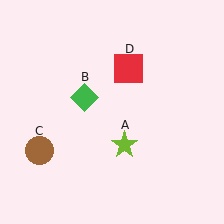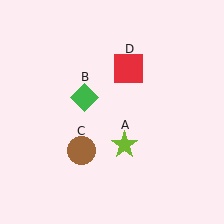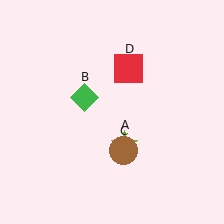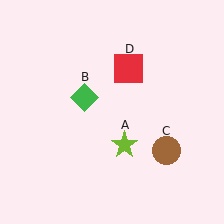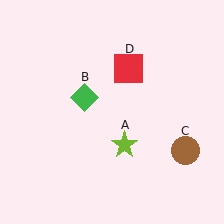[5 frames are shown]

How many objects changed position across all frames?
1 object changed position: brown circle (object C).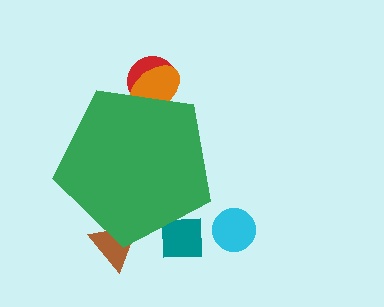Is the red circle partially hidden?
Yes, the red circle is partially hidden behind the green pentagon.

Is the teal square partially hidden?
Yes, the teal square is partially hidden behind the green pentagon.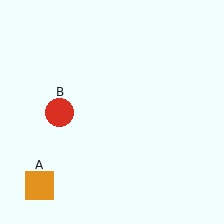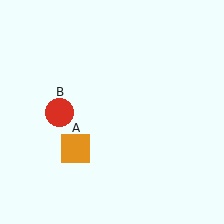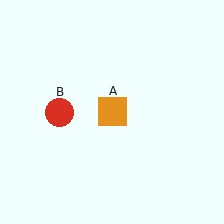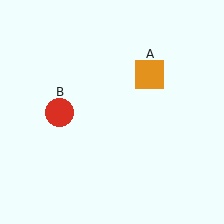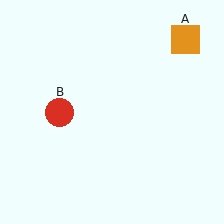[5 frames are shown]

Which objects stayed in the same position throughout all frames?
Red circle (object B) remained stationary.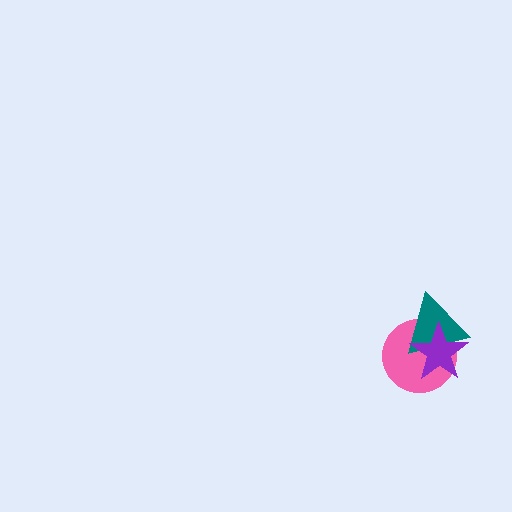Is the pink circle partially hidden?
Yes, it is partially covered by another shape.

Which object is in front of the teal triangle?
The purple star is in front of the teal triangle.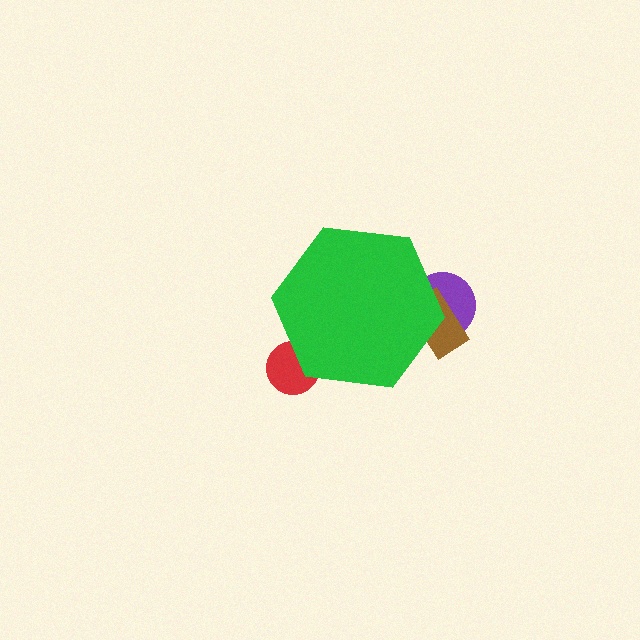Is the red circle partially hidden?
Yes, the red circle is partially hidden behind the green hexagon.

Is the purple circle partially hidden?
Yes, the purple circle is partially hidden behind the green hexagon.